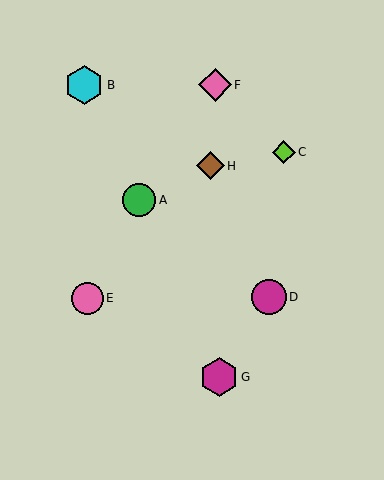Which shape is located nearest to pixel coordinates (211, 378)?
The magenta hexagon (labeled G) at (219, 377) is nearest to that location.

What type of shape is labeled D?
Shape D is a magenta circle.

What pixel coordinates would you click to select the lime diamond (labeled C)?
Click at (284, 152) to select the lime diamond C.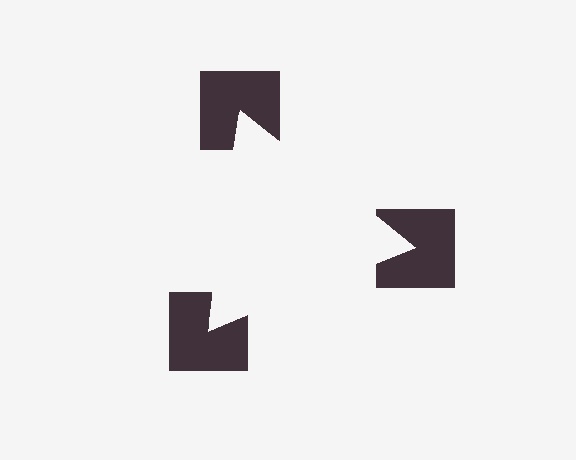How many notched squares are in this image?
There are 3 — one at each vertex of the illusory triangle.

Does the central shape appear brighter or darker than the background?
It typically appears slightly brighter than the background, even though no actual brightness change is drawn.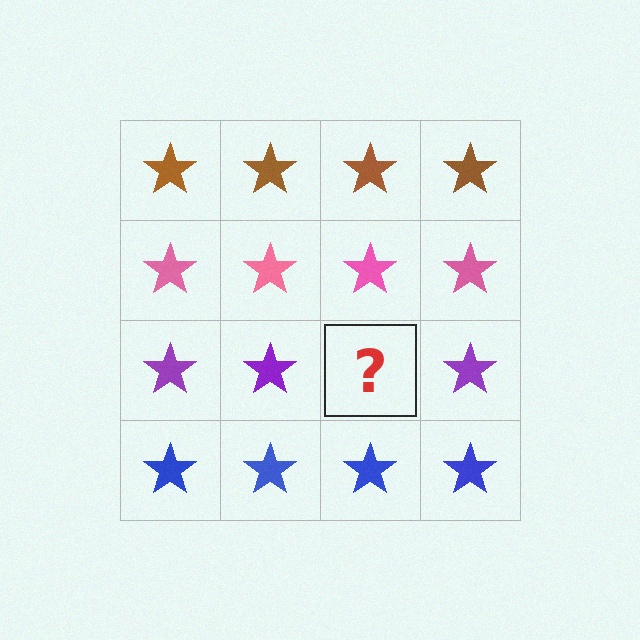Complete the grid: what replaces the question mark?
The question mark should be replaced with a purple star.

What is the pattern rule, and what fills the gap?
The rule is that each row has a consistent color. The gap should be filled with a purple star.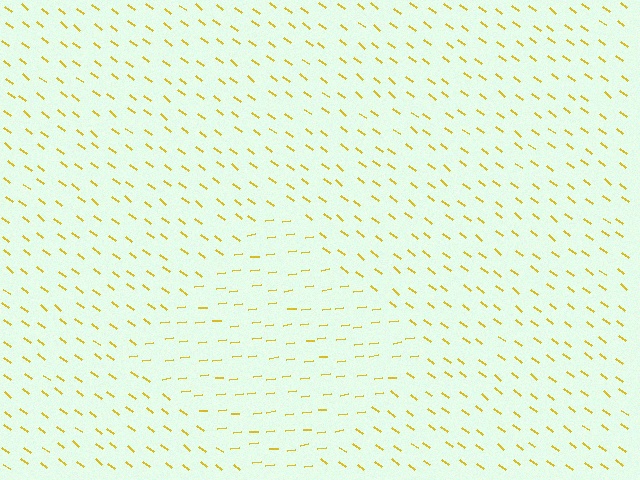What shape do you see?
I see a diamond.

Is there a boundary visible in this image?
Yes, there is a texture boundary formed by a change in line orientation.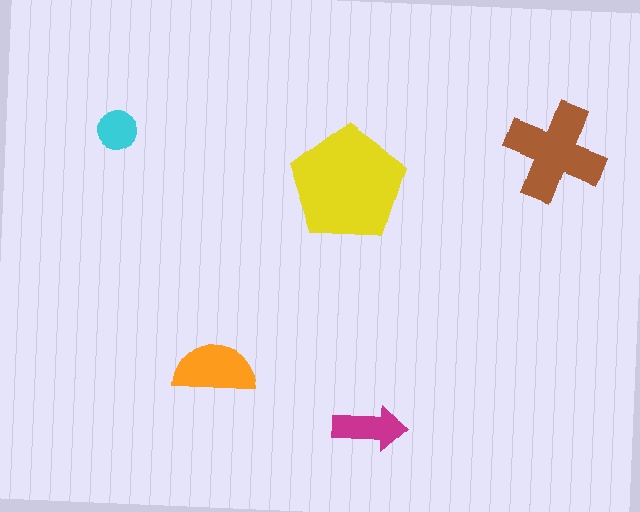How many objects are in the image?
There are 5 objects in the image.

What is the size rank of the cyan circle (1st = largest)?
5th.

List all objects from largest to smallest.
The yellow pentagon, the brown cross, the orange semicircle, the magenta arrow, the cyan circle.